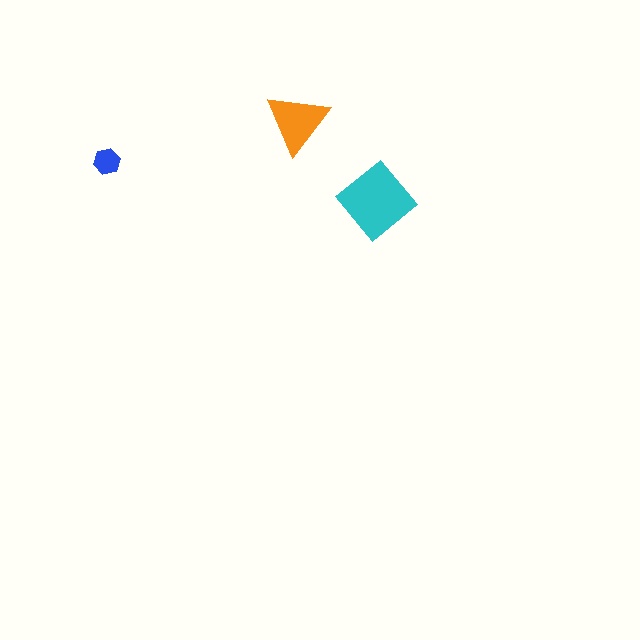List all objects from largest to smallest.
The cyan diamond, the orange triangle, the blue hexagon.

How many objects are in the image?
There are 3 objects in the image.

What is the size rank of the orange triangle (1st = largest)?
2nd.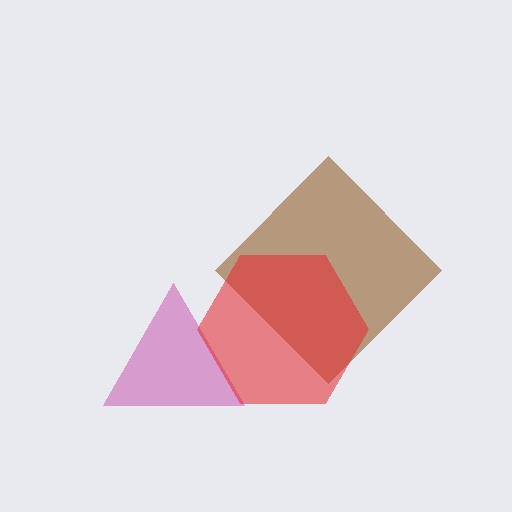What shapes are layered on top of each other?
The layered shapes are: a brown diamond, a magenta triangle, a red hexagon.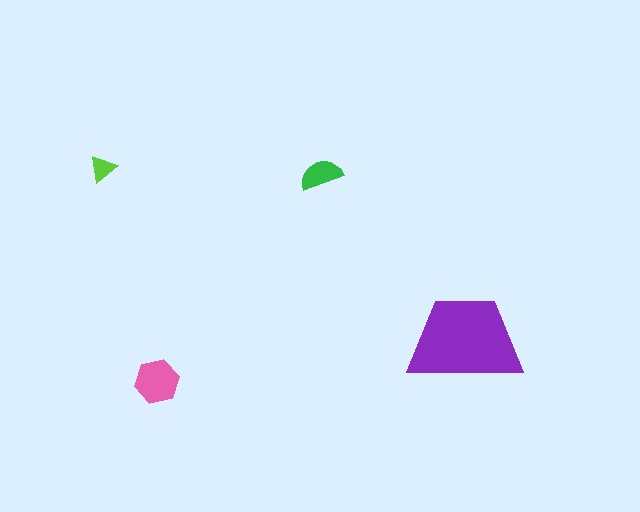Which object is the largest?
The purple trapezoid.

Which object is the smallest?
The lime triangle.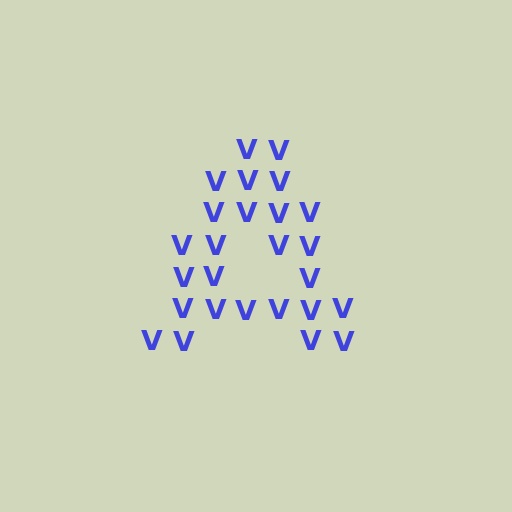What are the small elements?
The small elements are letter V's.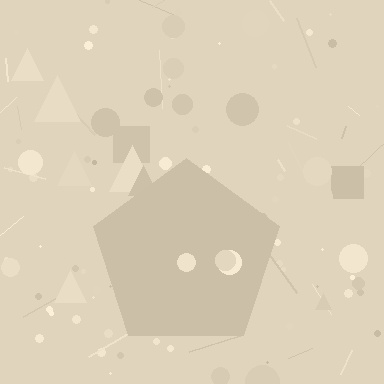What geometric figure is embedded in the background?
A pentagon is embedded in the background.